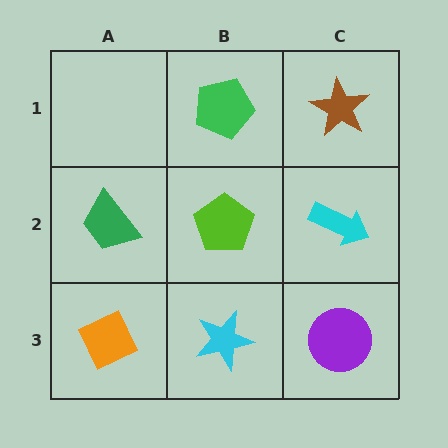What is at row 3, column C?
A purple circle.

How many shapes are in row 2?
3 shapes.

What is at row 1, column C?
A brown star.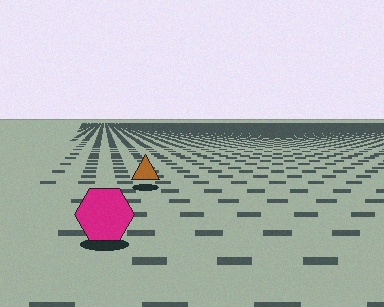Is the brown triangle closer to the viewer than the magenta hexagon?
No. The magenta hexagon is closer — you can tell from the texture gradient: the ground texture is coarser near it.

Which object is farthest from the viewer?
The brown triangle is farthest from the viewer. It appears smaller and the ground texture around it is denser.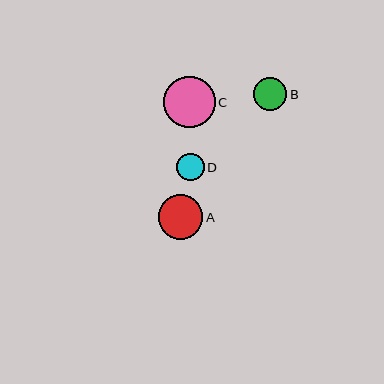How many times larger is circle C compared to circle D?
Circle C is approximately 1.9 times the size of circle D.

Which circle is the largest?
Circle C is the largest with a size of approximately 52 pixels.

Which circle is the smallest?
Circle D is the smallest with a size of approximately 27 pixels.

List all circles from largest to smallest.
From largest to smallest: C, A, B, D.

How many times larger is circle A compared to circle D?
Circle A is approximately 1.6 times the size of circle D.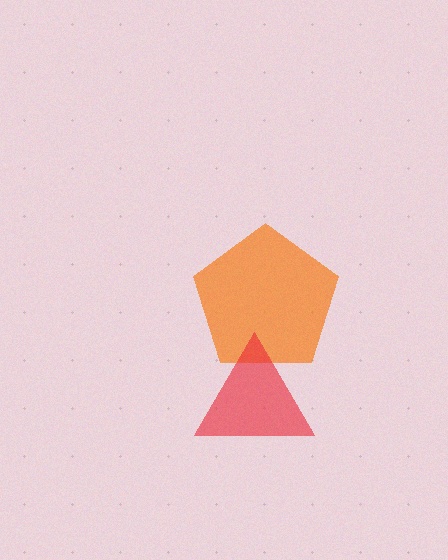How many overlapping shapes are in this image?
There are 2 overlapping shapes in the image.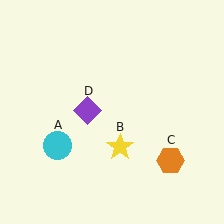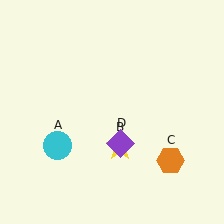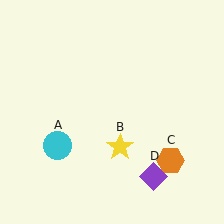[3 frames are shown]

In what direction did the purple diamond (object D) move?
The purple diamond (object D) moved down and to the right.